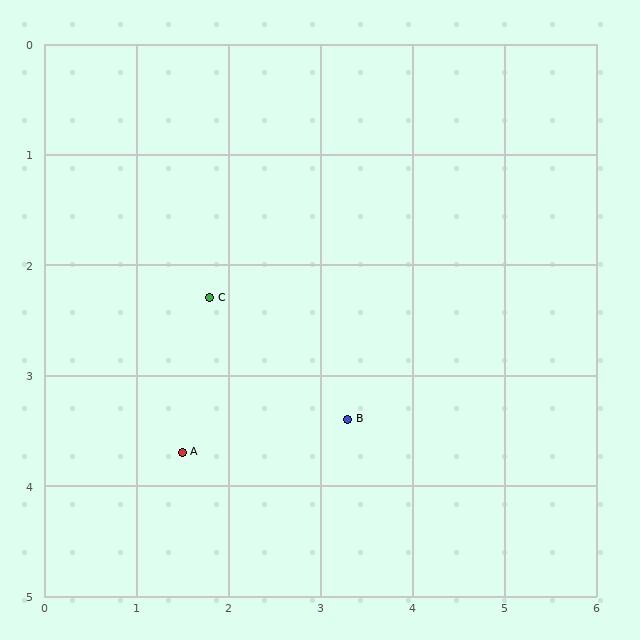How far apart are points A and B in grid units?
Points A and B are about 1.8 grid units apart.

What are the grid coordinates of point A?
Point A is at approximately (1.5, 3.7).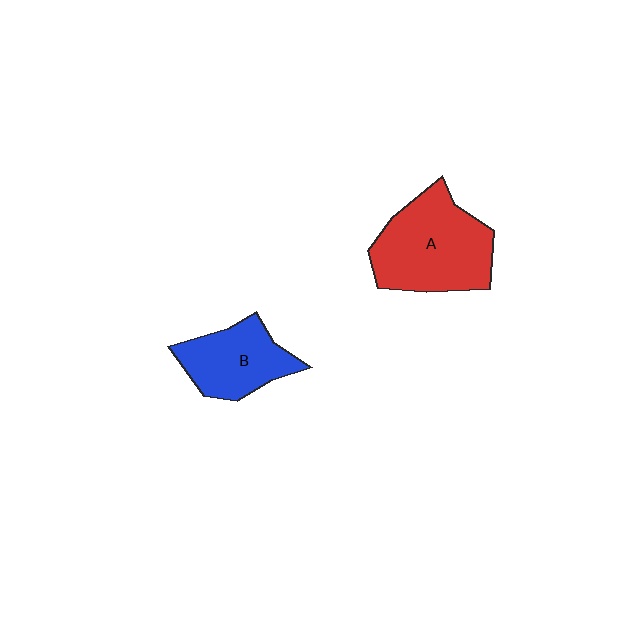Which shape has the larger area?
Shape A (red).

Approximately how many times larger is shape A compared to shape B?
Approximately 1.5 times.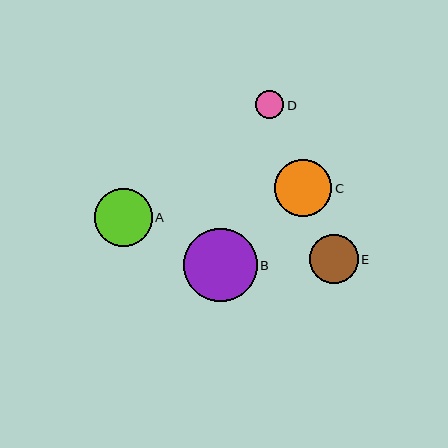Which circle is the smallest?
Circle D is the smallest with a size of approximately 28 pixels.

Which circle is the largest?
Circle B is the largest with a size of approximately 73 pixels.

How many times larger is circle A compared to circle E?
Circle A is approximately 1.2 times the size of circle E.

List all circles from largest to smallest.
From largest to smallest: B, A, C, E, D.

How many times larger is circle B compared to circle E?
Circle B is approximately 1.5 times the size of circle E.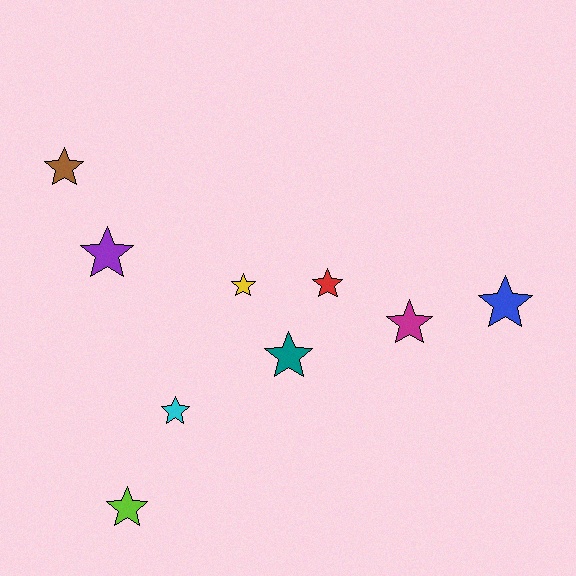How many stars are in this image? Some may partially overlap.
There are 9 stars.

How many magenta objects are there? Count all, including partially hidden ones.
There is 1 magenta object.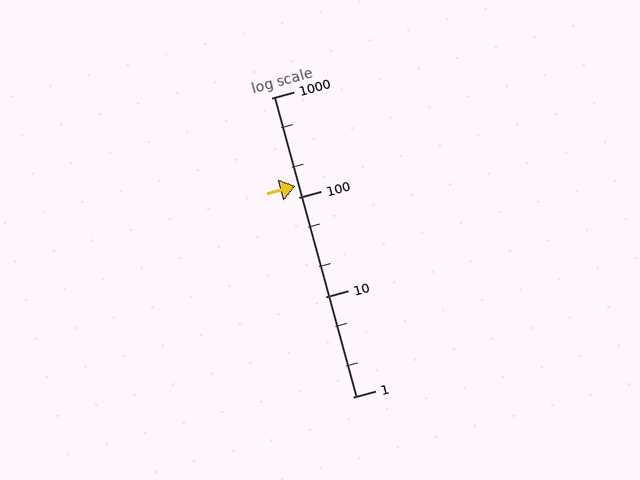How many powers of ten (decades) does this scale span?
The scale spans 3 decades, from 1 to 1000.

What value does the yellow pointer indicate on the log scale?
The pointer indicates approximately 130.